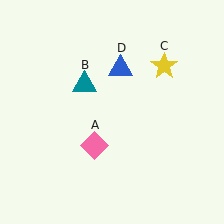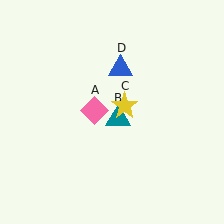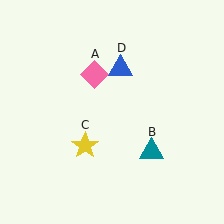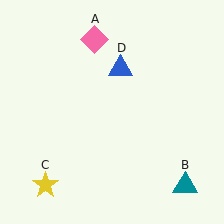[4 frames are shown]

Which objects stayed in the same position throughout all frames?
Blue triangle (object D) remained stationary.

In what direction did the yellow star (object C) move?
The yellow star (object C) moved down and to the left.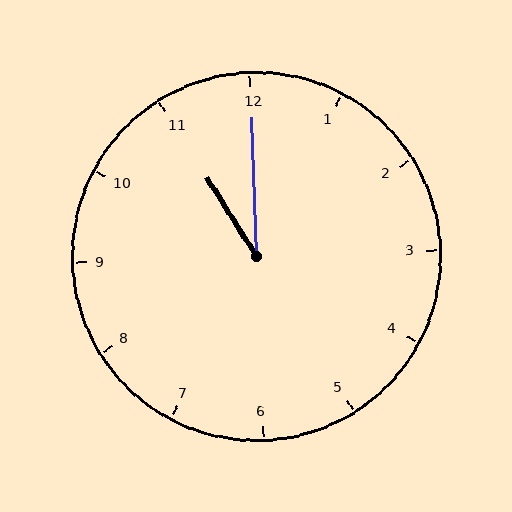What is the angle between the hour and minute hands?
Approximately 30 degrees.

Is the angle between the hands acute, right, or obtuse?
It is acute.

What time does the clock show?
11:00.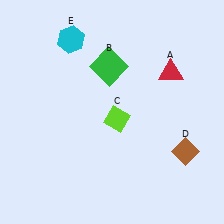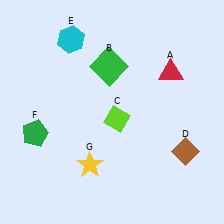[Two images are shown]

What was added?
A green pentagon (F), a yellow star (G) were added in Image 2.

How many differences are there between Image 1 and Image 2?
There are 2 differences between the two images.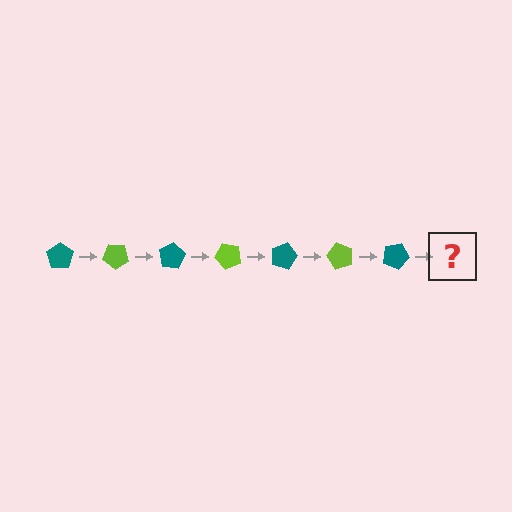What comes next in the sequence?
The next element should be a lime pentagon, rotated 280 degrees from the start.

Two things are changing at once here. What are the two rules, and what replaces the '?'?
The two rules are that it rotates 40 degrees each step and the color cycles through teal and lime. The '?' should be a lime pentagon, rotated 280 degrees from the start.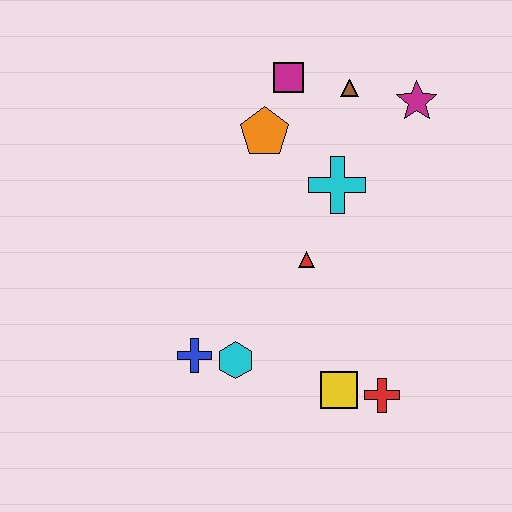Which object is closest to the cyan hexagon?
The blue cross is closest to the cyan hexagon.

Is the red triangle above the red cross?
Yes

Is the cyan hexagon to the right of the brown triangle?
No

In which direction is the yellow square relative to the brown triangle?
The yellow square is below the brown triangle.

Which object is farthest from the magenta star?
The blue cross is farthest from the magenta star.